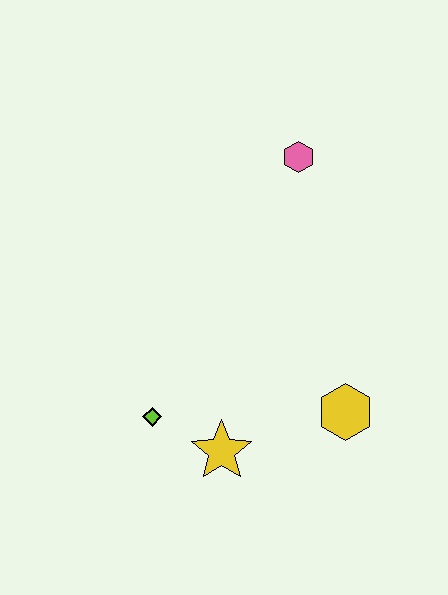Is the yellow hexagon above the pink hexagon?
No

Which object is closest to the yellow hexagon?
The yellow star is closest to the yellow hexagon.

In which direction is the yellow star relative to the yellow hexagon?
The yellow star is to the left of the yellow hexagon.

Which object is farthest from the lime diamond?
The pink hexagon is farthest from the lime diamond.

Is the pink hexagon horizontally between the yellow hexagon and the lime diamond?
Yes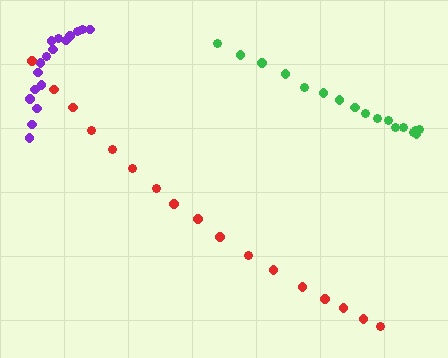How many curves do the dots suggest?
There are 3 distinct paths.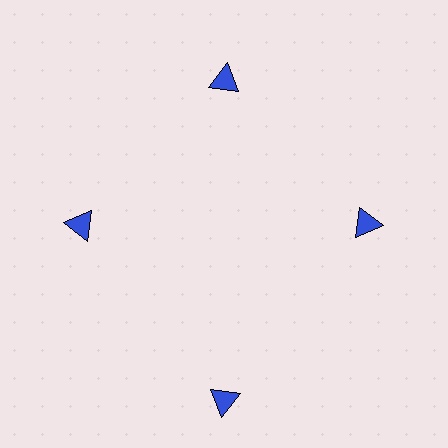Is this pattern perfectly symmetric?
No. The 4 blue triangles are arranged in a ring, but one element near the 6 o'clock position is pushed outward from the center, breaking the 4-fold rotational symmetry.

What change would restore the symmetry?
The symmetry would be restored by moving it inward, back onto the ring so that all 4 triangles sit at equal angles and equal distance from the center.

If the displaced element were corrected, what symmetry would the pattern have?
It would have 4-fold rotational symmetry — the pattern would map onto itself every 90 degrees.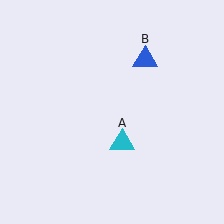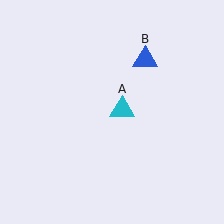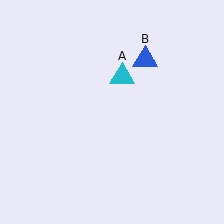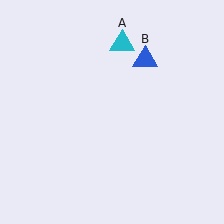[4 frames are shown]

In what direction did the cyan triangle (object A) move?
The cyan triangle (object A) moved up.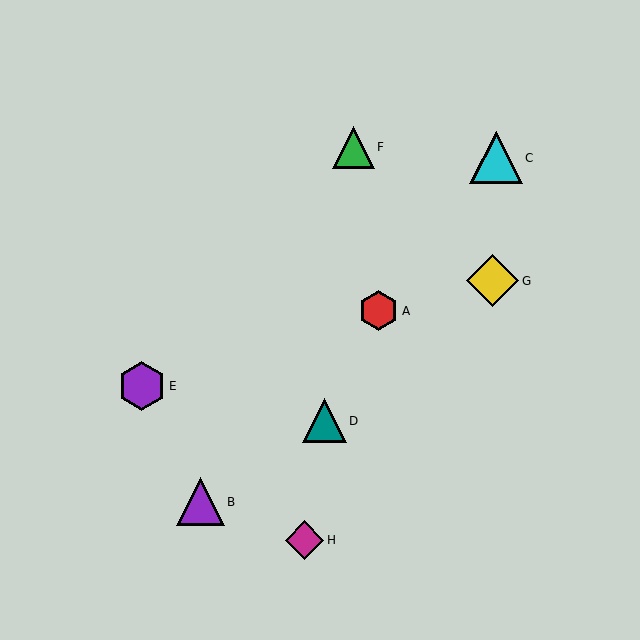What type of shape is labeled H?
Shape H is a magenta diamond.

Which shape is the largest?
The cyan triangle (labeled C) is the largest.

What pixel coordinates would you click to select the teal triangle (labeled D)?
Click at (324, 421) to select the teal triangle D.